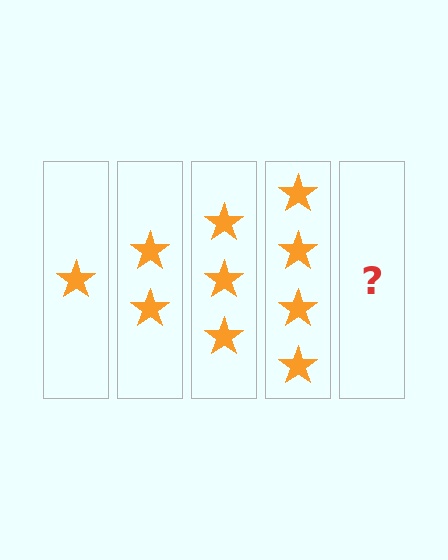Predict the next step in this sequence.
The next step is 5 stars.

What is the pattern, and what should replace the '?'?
The pattern is that each step adds one more star. The '?' should be 5 stars.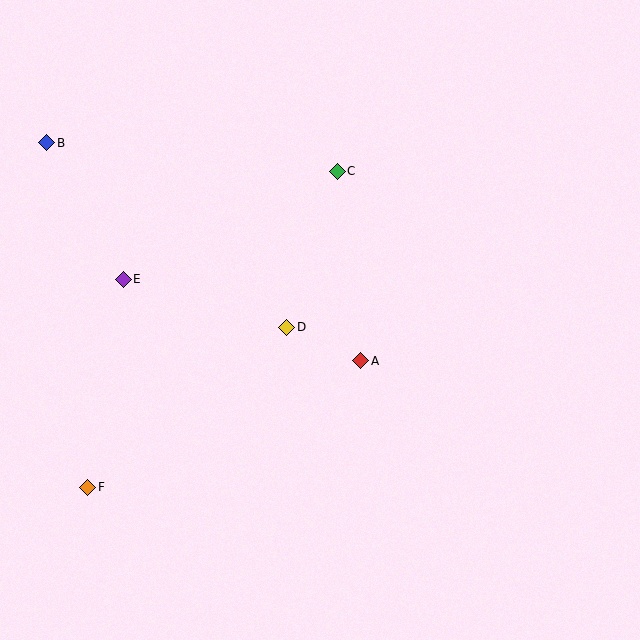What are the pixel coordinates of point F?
Point F is at (88, 487).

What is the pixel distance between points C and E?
The distance between C and E is 240 pixels.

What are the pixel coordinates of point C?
Point C is at (337, 171).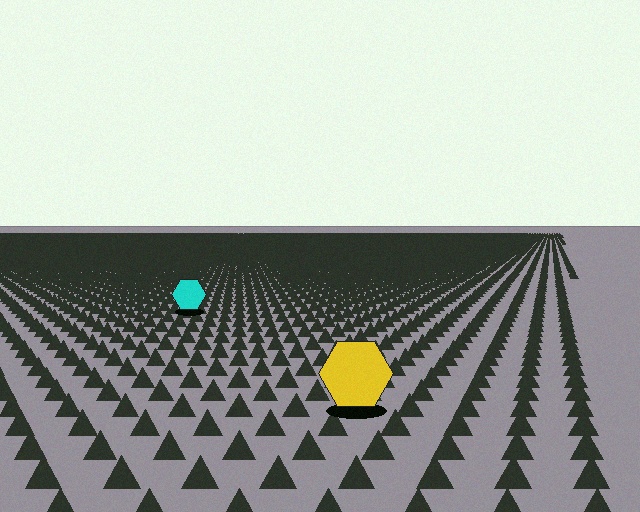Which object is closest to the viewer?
The yellow hexagon is closest. The texture marks near it are larger and more spread out.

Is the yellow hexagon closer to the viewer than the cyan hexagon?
Yes. The yellow hexagon is closer — you can tell from the texture gradient: the ground texture is coarser near it.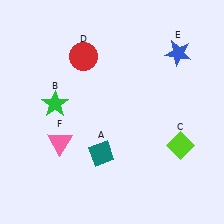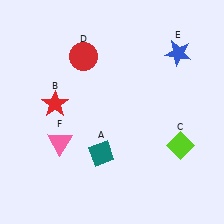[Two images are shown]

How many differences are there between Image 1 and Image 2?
There is 1 difference between the two images.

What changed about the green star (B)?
In Image 1, B is green. In Image 2, it changed to red.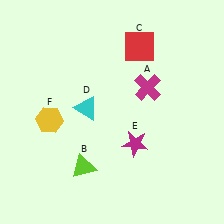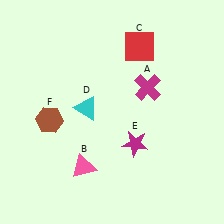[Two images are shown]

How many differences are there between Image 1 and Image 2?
There are 2 differences between the two images.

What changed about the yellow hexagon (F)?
In Image 1, F is yellow. In Image 2, it changed to brown.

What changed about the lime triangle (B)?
In Image 1, B is lime. In Image 2, it changed to pink.